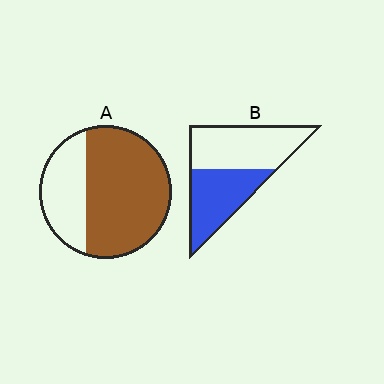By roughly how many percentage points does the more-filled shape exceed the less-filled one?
By roughly 25 percentage points (A over B).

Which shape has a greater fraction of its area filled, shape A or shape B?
Shape A.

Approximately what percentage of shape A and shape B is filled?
A is approximately 70% and B is approximately 45%.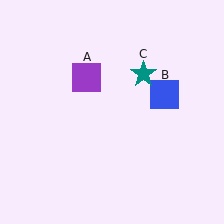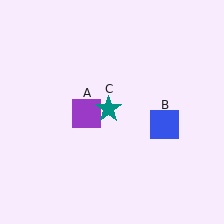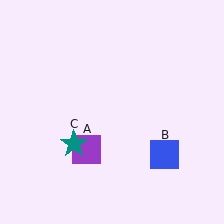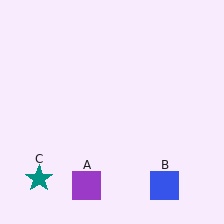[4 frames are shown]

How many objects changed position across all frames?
3 objects changed position: purple square (object A), blue square (object B), teal star (object C).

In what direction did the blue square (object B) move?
The blue square (object B) moved down.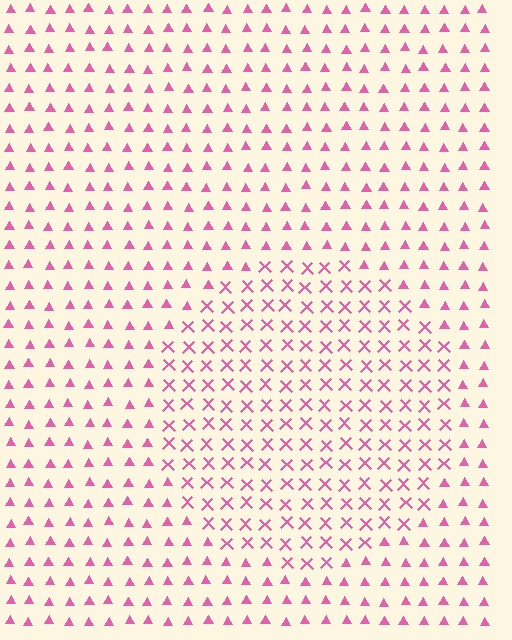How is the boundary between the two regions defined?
The boundary is defined by a change in element shape: X marks inside vs. triangles outside. All elements share the same color and spacing.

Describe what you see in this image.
The image is filled with small pink elements arranged in a uniform grid. A circle-shaped region contains X marks, while the surrounding area contains triangles. The boundary is defined purely by the change in element shape.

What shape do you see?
I see a circle.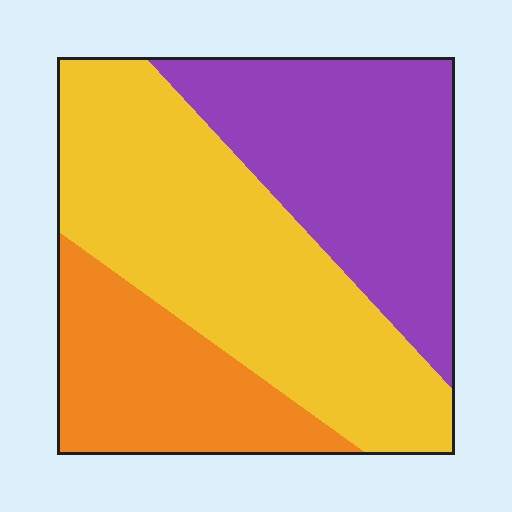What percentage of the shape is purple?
Purple takes up between a sixth and a third of the shape.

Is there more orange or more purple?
Purple.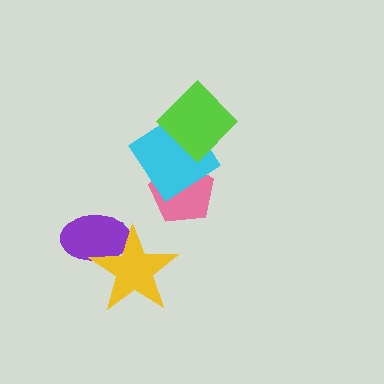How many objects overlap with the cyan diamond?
2 objects overlap with the cyan diamond.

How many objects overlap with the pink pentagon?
1 object overlaps with the pink pentagon.